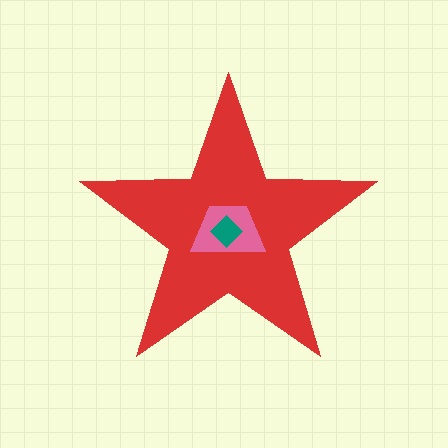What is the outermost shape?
The red star.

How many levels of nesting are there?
3.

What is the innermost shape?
The teal diamond.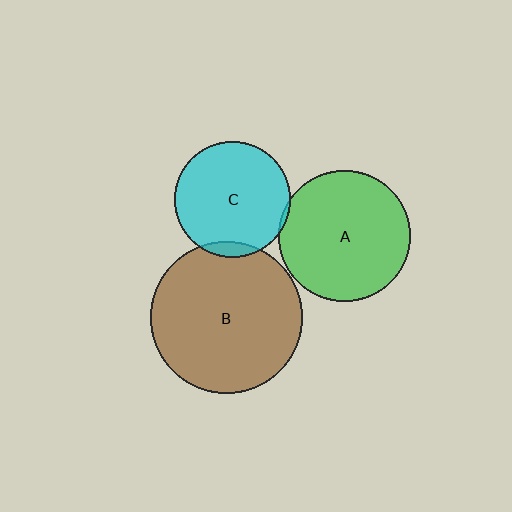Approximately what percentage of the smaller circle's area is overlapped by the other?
Approximately 5%.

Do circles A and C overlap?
Yes.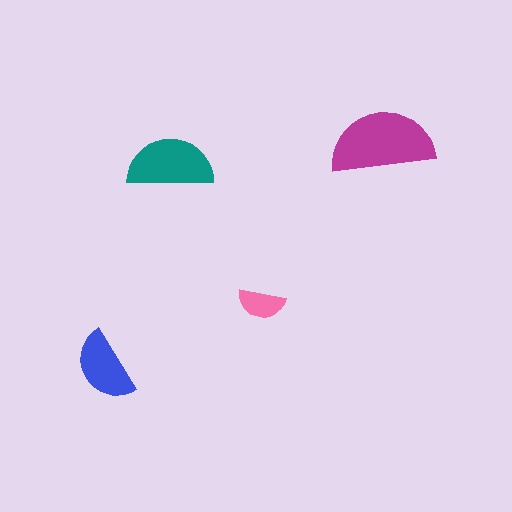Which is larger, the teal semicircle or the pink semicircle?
The teal one.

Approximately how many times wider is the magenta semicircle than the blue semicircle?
About 1.5 times wider.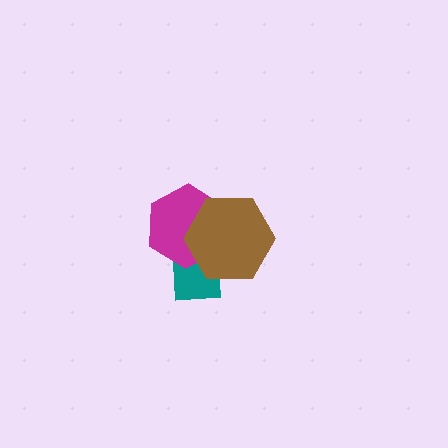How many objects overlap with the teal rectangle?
2 objects overlap with the teal rectangle.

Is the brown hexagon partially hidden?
No, no other shape covers it.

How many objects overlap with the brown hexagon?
2 objects overlap with the brown hexagon.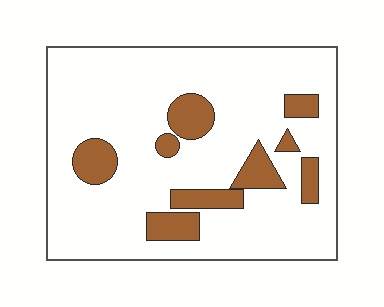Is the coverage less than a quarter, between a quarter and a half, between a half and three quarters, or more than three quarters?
Less than a quarter.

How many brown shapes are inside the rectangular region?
9.